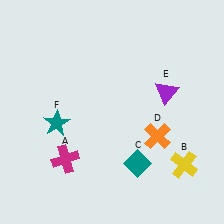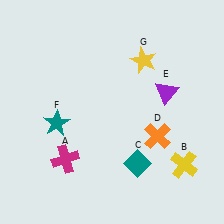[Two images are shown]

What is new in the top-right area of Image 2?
A yellow star (G) was added in the top-right area of Image 2.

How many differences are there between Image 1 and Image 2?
There is 1 difference between the two images.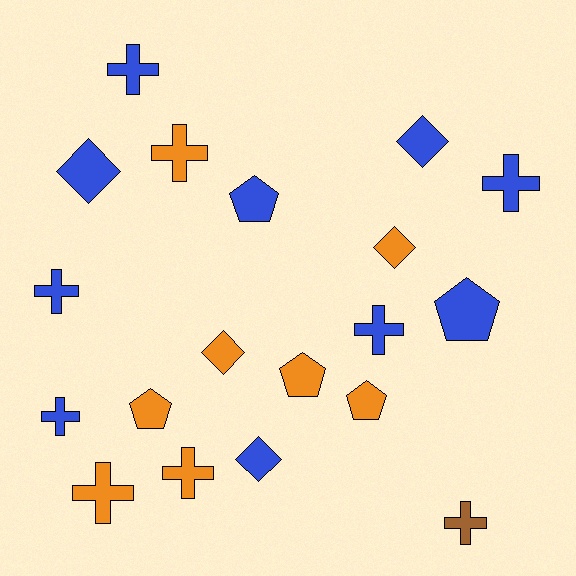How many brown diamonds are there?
There are no brown diamonds.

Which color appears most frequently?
Blue, with 10 objects.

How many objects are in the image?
There are 19 objects.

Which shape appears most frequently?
Cross, with 9 objects.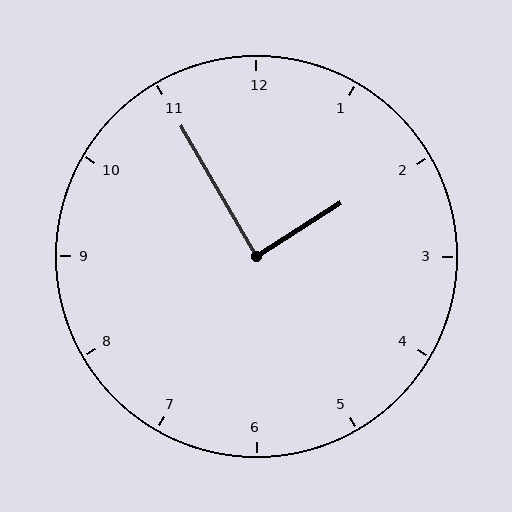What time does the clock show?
1:55.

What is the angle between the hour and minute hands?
Approximately 88 degrees.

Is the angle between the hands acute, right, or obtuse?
It is right.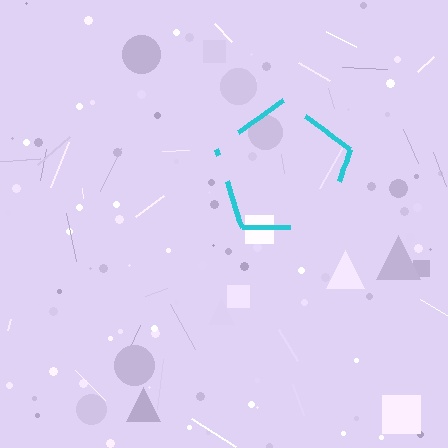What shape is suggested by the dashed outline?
The dashed outline suggests a pentagon.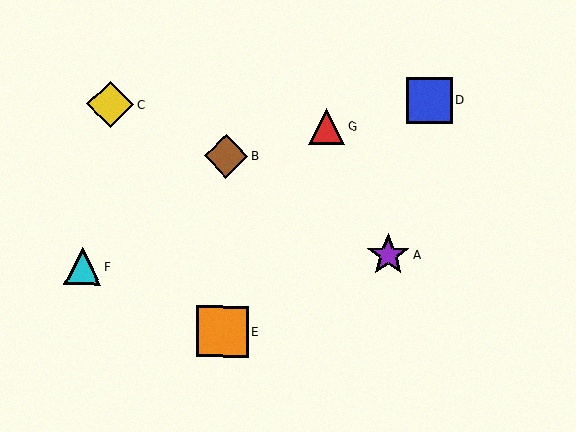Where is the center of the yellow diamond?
The center of the yellow diamond is at (110, 104).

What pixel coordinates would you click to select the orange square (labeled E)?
Click at (223, 331) to select the orange square E.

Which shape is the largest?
The orange square (labeled E) is the largest.